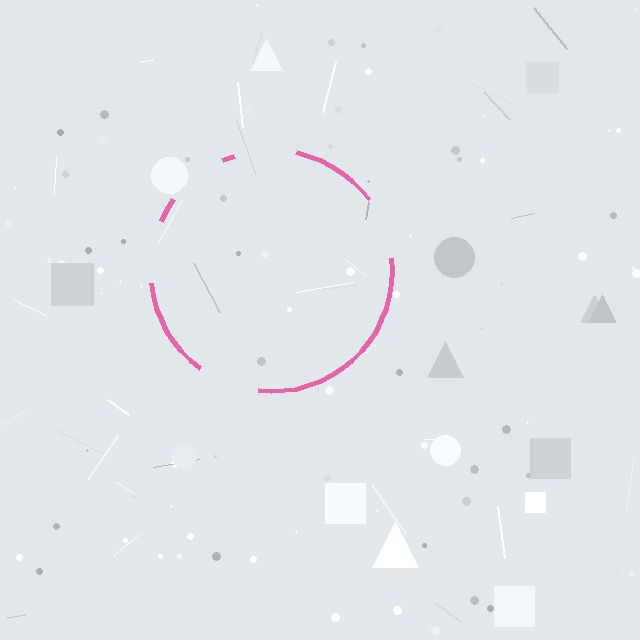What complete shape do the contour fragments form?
The contour fragments form a circle.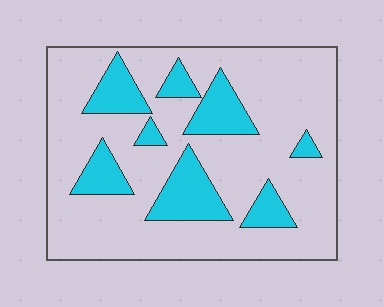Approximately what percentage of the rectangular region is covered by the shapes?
Approximately 20%.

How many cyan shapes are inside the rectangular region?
8.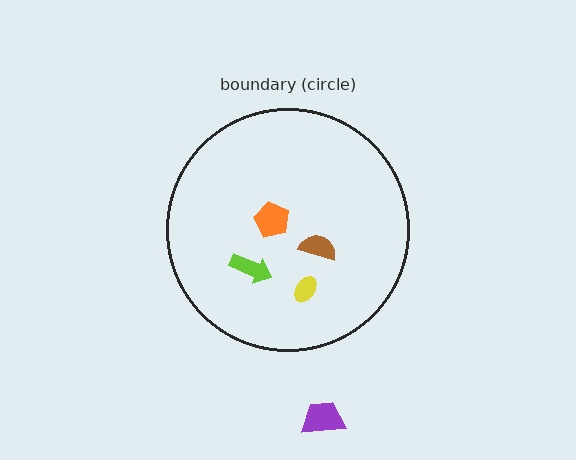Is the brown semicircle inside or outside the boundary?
Inside.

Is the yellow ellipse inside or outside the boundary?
Inside.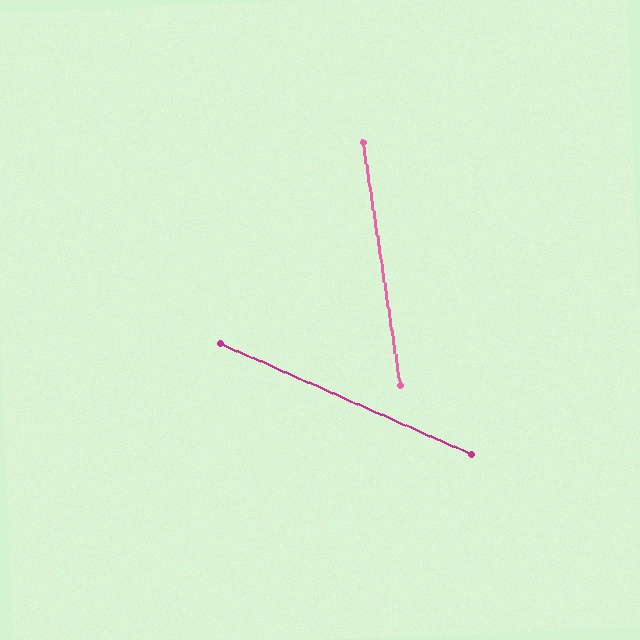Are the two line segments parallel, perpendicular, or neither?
Neither parallel nor perpendicular — they differ by about 57°.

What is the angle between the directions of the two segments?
Approximately 57 degrees.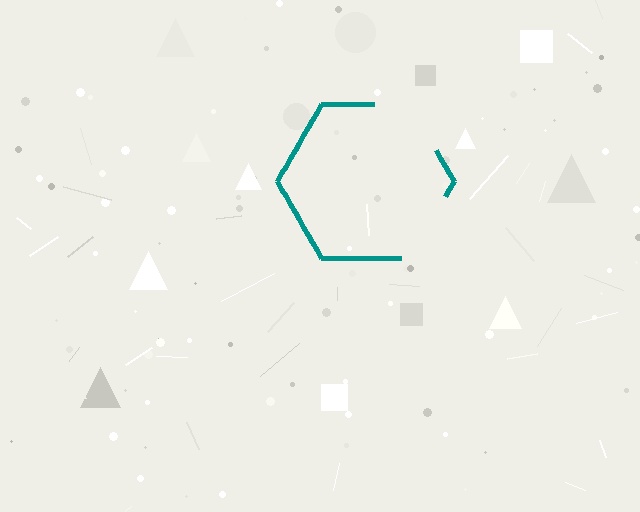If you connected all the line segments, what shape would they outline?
They would outline a hexagon.